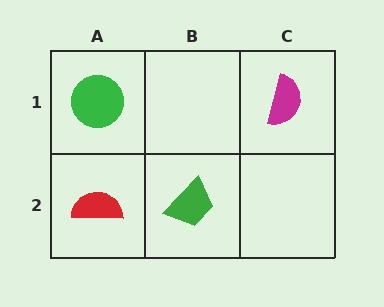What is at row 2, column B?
A green trapezoid.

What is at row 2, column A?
A red semicircle.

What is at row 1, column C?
A magenta semicircle.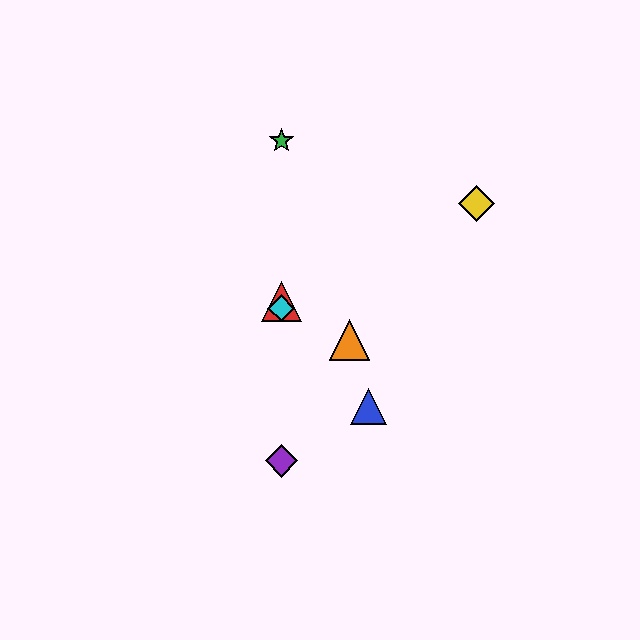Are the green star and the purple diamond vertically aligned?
Yes, both are at x≈281.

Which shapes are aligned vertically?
The red triangle, the green star, the purple diamond, the cyan diamond are aligned vertically.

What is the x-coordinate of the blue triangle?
The blue triangle is at x≈368.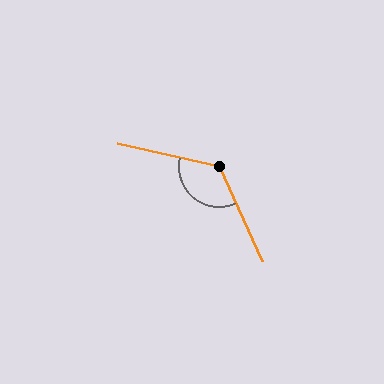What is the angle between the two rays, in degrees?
Approximately 127 degrees.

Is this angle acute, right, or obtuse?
It is obtuse.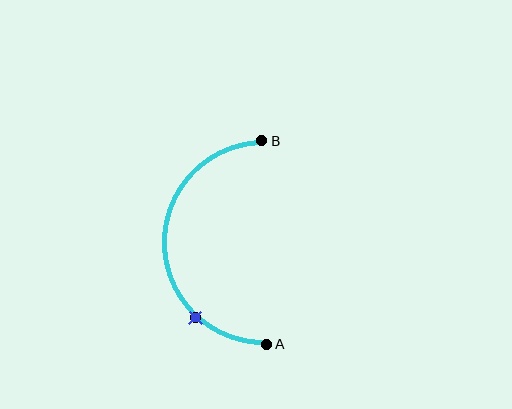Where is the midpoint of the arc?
The arc midpoint is the point on the curve farthest from the straight line joining A and B. It sits to the left of that line.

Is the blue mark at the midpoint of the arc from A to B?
No. The blue mark lies on the arc but is closer to endpoint A. The arc midpoint would be at the point on the curve equidistant along the arc from both A and B.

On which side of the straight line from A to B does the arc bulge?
The arc bulges to the left of the straight line connecting A and B.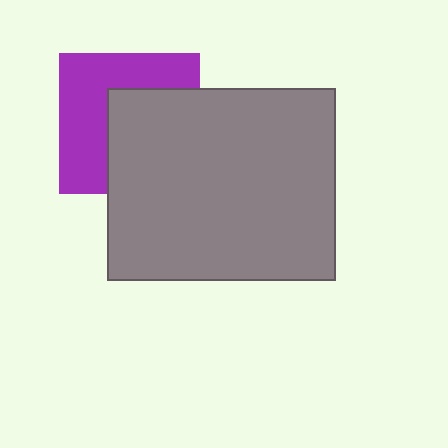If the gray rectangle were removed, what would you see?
You would see the complete purple square.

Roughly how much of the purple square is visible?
About half of it is visible (roughly 50%).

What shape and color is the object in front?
The object in front is a gray rectangle.